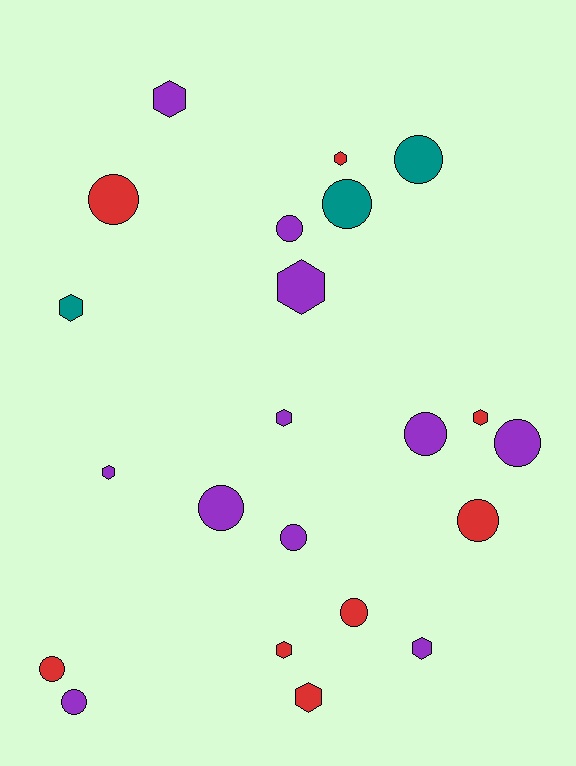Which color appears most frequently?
Purple, with 11 objects.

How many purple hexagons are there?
There are 5 purple hexagons.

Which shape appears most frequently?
Circle, with 12 objects.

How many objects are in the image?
There are 22 objects.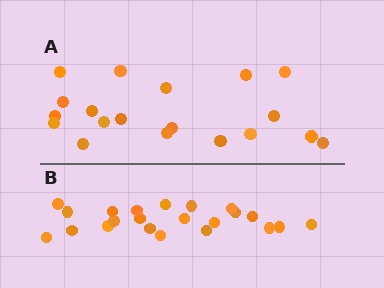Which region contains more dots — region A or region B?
Region B (the bottom region) has more dots.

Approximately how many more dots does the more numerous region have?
Region B has just a few more — roughly 2 or 3 more dots than region A.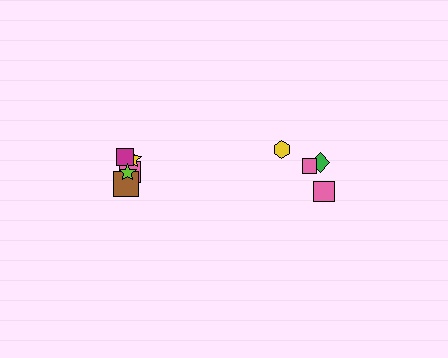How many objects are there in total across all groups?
There are 10 objects.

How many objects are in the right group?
There are 4 objects.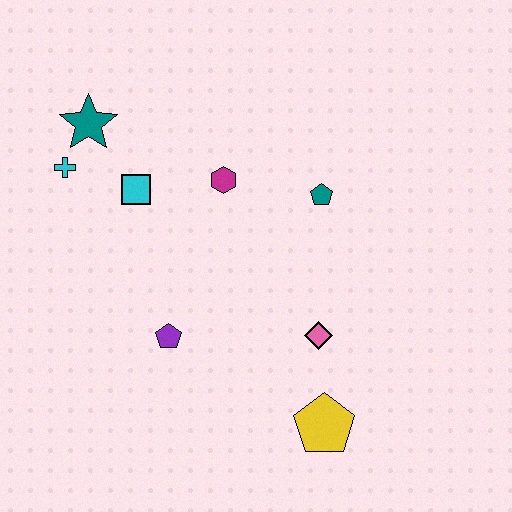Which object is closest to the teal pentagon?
The magenta hexagon is closest to the teal pentagon.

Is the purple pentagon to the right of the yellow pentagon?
No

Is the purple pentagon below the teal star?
Yes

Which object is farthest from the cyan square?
The yellow pentagon is farthest from the cyan square.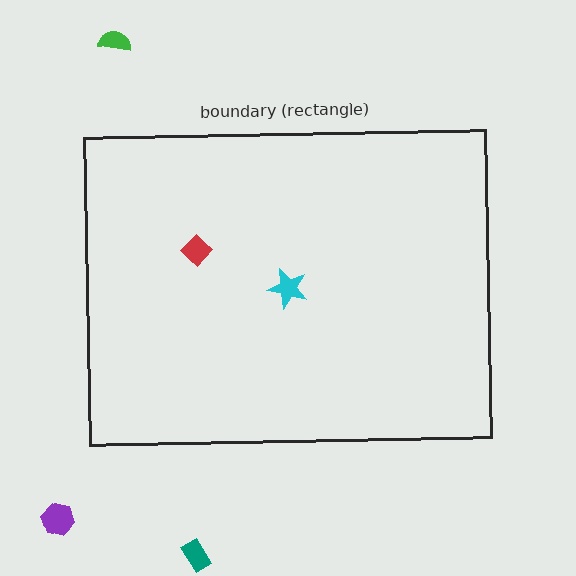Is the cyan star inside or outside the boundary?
Inside.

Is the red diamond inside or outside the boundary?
Inside.